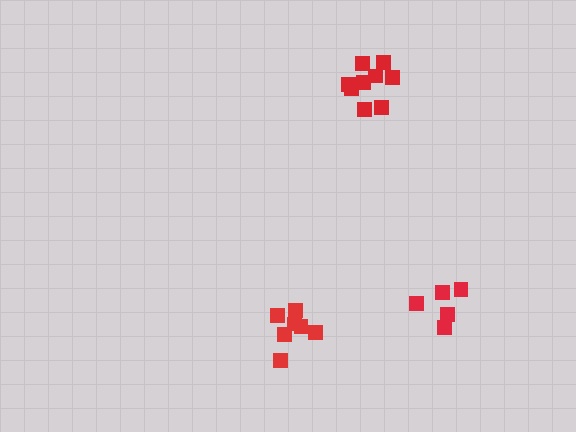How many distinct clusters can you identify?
There are 3 distinct clusters.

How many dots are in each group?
Group 1: 8 dots, Group 2: 9 dots, Group 3: 5 dots (22 total).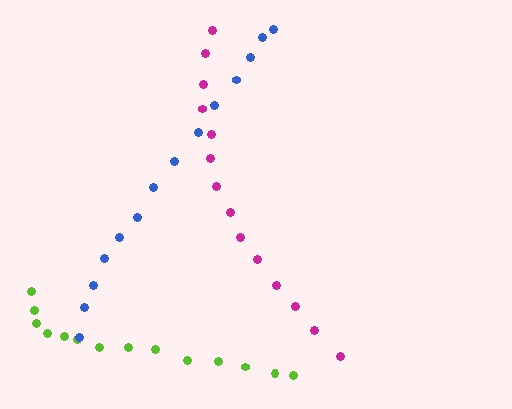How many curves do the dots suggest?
There are 3 distinct paths.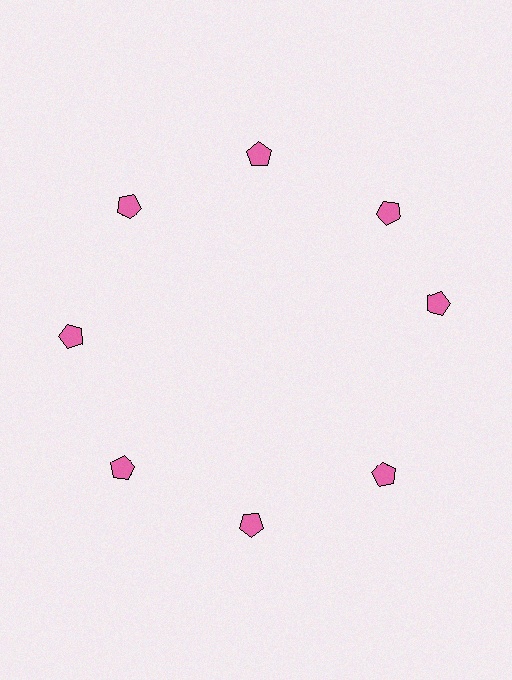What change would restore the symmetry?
The symmetry would be restored by rotating it back into even spacing with its neighbors so that all 8 pentagons sit at equal angles and equal distance from the center.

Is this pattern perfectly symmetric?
No. The 8 pink pentagons are arranged in a ring, but one element near the 3 o'clock position is rotated out of alignment along the ring, breaking the 8-fold rotational symmetry.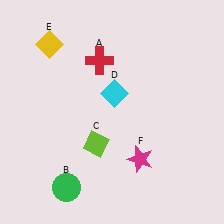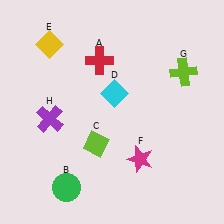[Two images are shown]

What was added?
A lime cross (G), a purple cross (H) were added in Image 2.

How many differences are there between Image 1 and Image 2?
There are 2 differences between the two images.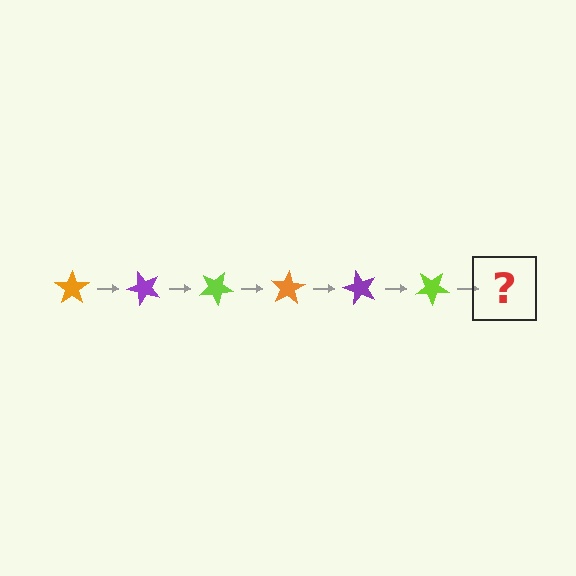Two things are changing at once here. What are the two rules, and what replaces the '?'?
The two rules are that it rotates 50 degrees each step and the color cycles through orange, purple, and lime. The '?' should be an orange star, rotated 300 degrees from the start.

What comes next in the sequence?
The next element should be an orange star, rotated 300 degrees from the start.